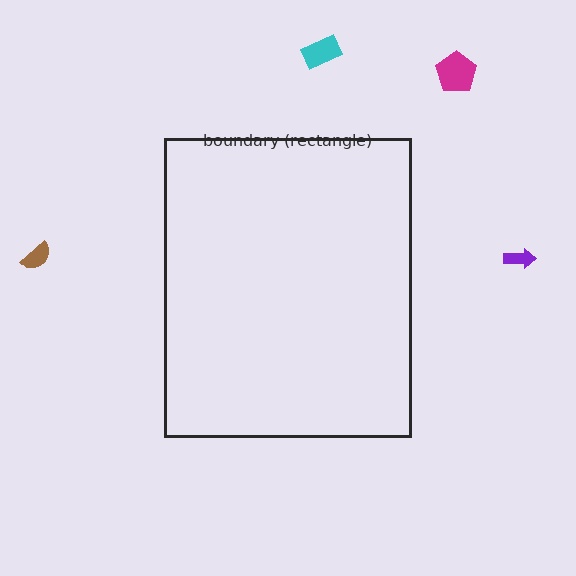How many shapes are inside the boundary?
0 inside, 4 outside.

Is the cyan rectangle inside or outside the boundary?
Outside.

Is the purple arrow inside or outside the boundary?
Outside.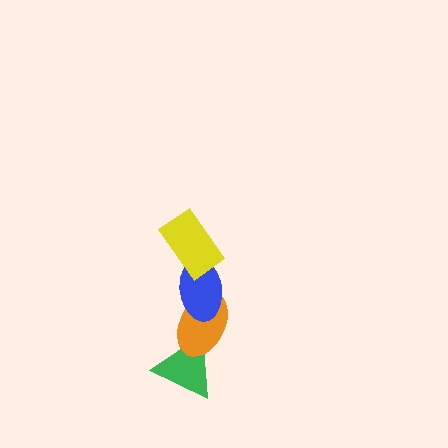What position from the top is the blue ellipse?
The blue ellipse is 2nd from the top.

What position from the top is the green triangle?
The green triangle is 4th from the top.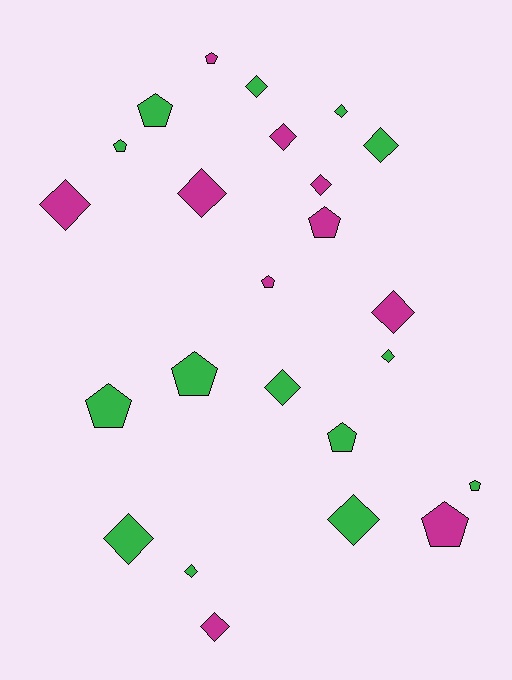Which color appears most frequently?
Green, with 14 objects.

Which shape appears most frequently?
Diamond, with 14 objects.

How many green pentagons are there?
There are 6 green pentagons.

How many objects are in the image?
There are 24 objects.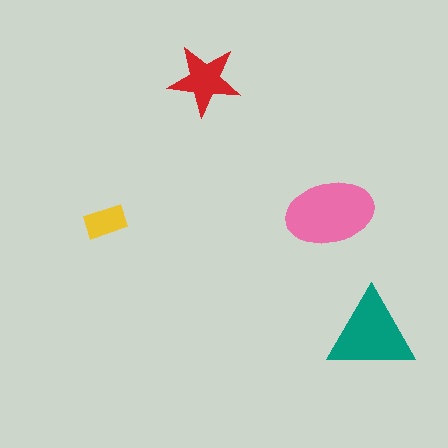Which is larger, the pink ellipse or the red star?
The pink ellipse.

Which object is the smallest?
The yellow rectangle.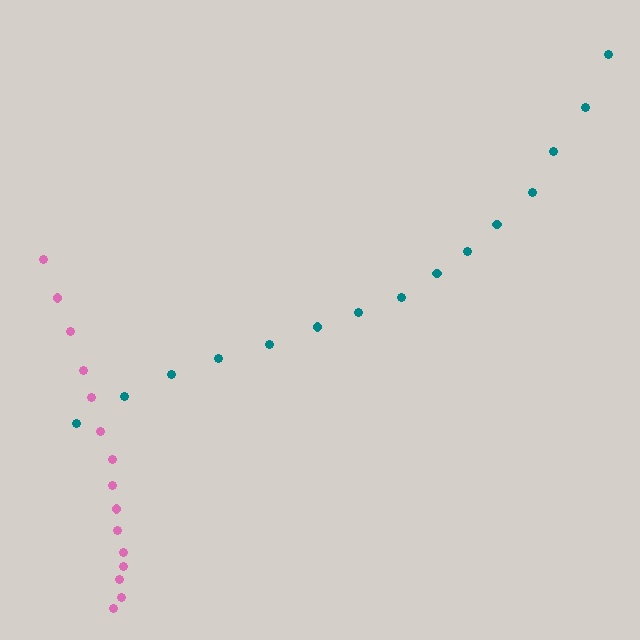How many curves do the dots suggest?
There are 2 distinct paths.